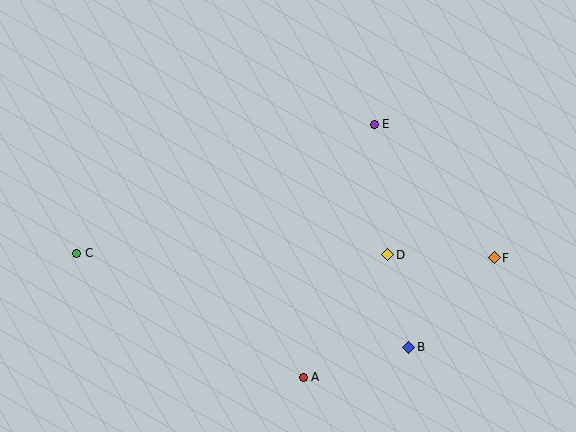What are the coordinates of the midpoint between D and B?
The midpoint between D and B is at (398, 301).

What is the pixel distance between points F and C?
The distance between F and C is 418 pixels.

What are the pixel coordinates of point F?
Point F is at (494, 258).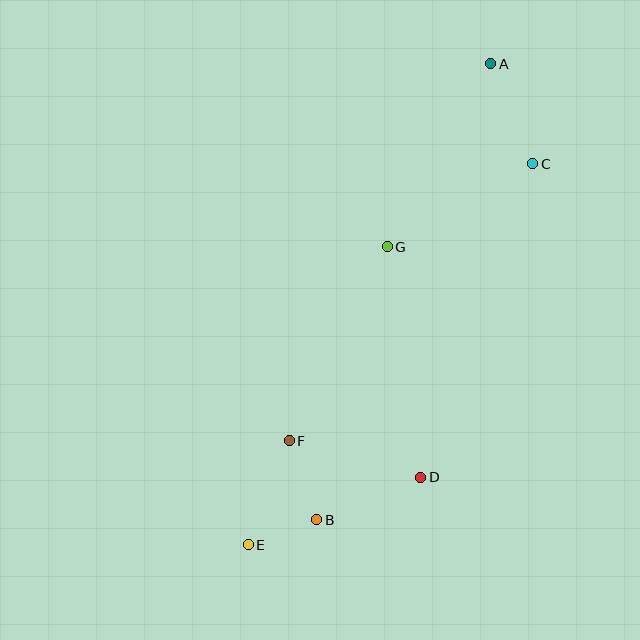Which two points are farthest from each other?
Points A and E are farthest from each other.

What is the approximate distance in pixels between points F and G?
The distance between F and G is approximately 218 pixels.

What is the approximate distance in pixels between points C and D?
The distance between C and D is approximately 333 pixels.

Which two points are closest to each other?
Points B and E are closest to each other.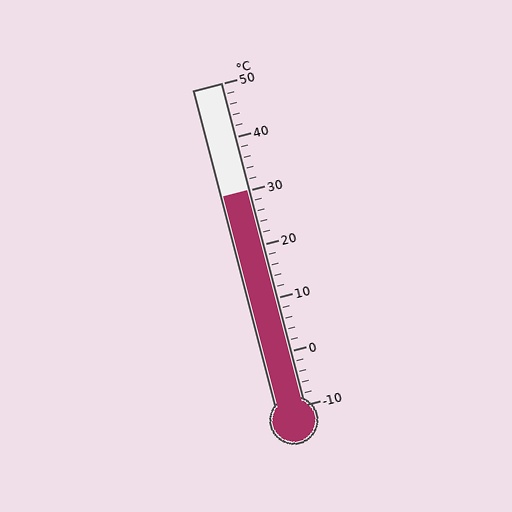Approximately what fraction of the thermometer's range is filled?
The thermometer is filled to approximately 65% of its range.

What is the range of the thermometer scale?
The thermometer scale ranges from -10°C to 50°C.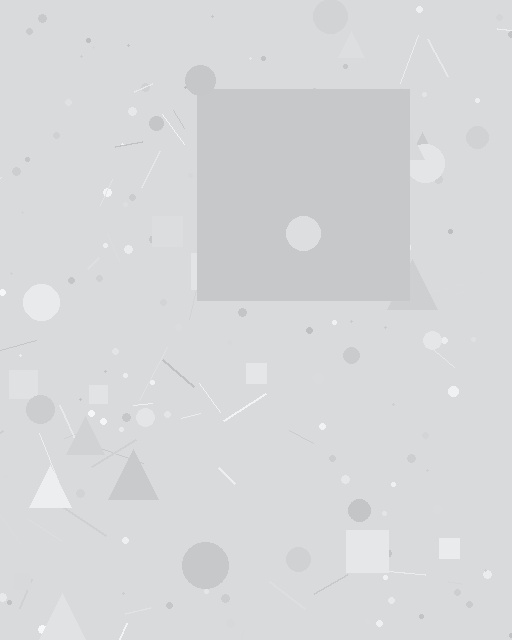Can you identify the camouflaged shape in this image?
The camouflaged shape is a square.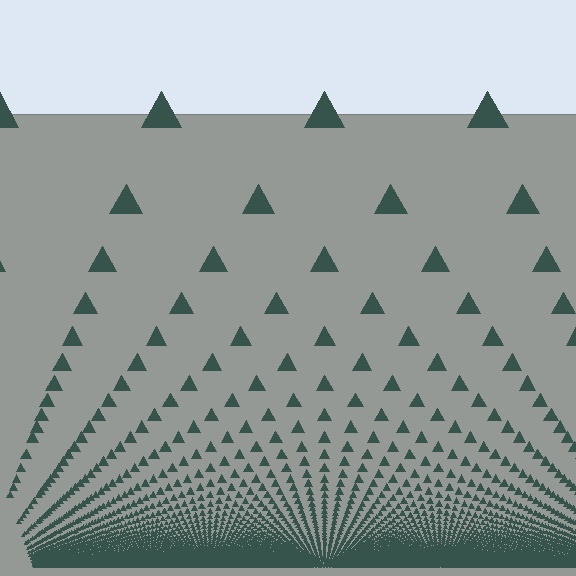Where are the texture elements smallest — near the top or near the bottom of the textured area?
Near the bottom.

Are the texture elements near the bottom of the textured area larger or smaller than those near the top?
Smaller. The gradient is inverted — elements near the bottom are smaller and denser.